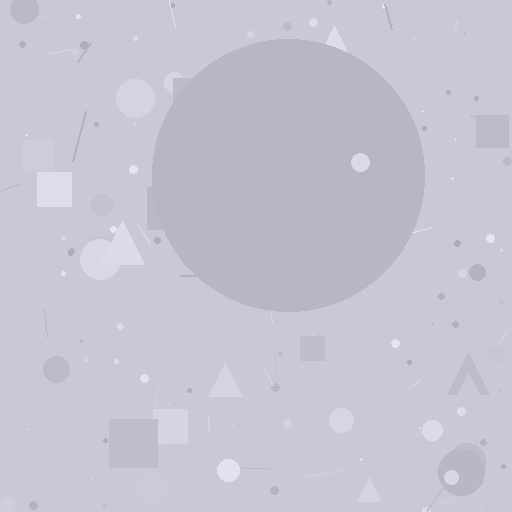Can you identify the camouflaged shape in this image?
The camouflaged shape is a circle.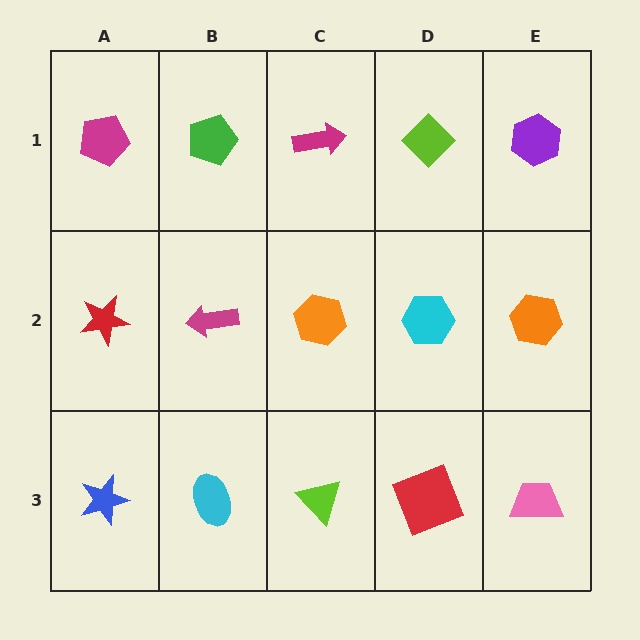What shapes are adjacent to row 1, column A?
A red star (row 2, column A), a green pentagon (row 1, column B).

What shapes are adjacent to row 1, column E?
An orange hexagon (row 2, column E), a lime diamond (row 1, column D).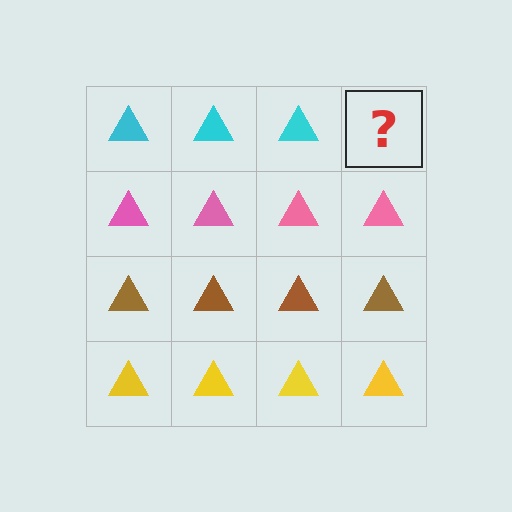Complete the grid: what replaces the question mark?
The question mark should be replaced with a cyan triangle.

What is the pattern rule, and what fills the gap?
The rule is that each row has a consistent color. The gap should be filled with a cyan triangle.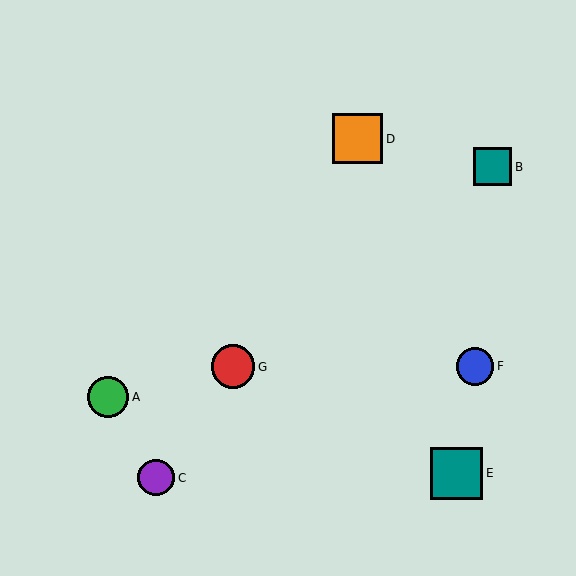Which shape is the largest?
The teal square (labeled E) is the largest.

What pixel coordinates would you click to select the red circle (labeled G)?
Click at (233, 367) to select the red circle G.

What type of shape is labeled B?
Shape B is a teal square.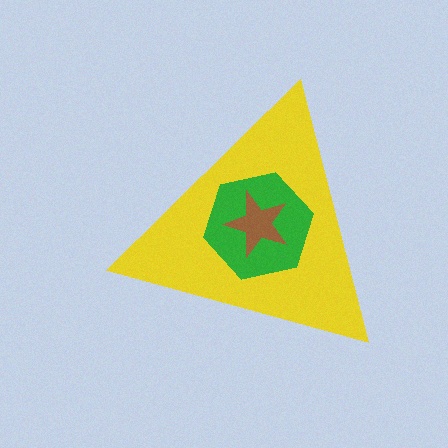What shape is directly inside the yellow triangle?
The green hexagon.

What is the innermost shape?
The brown star.